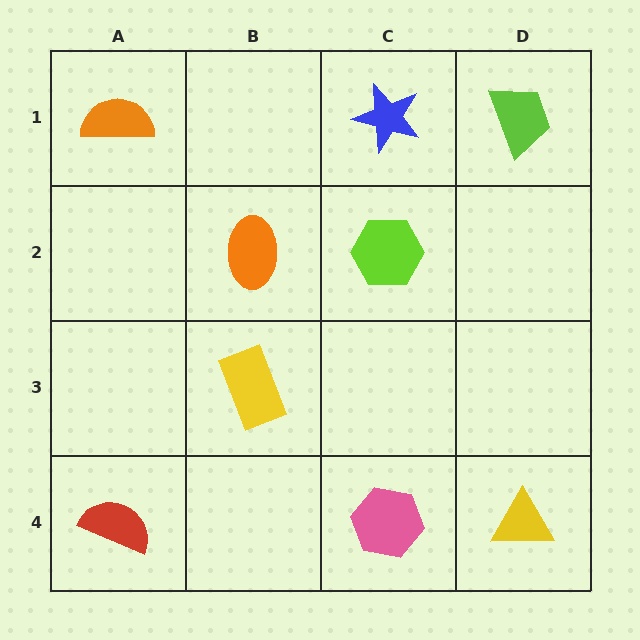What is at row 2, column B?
An orange ellipse.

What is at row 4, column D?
A yellow triangle.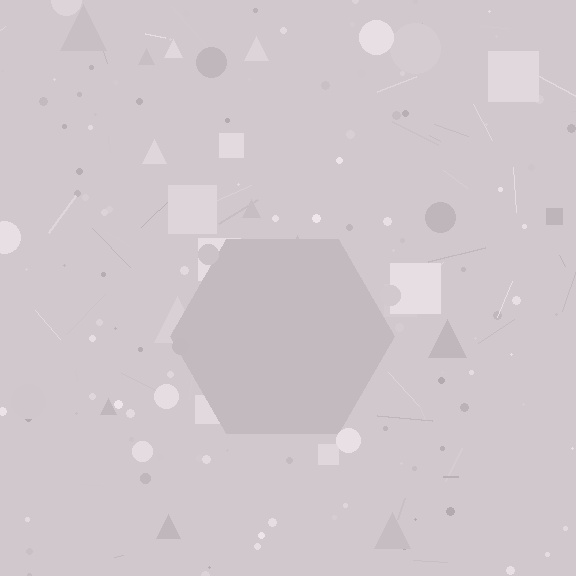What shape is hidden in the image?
A hexagon is hidden in the image.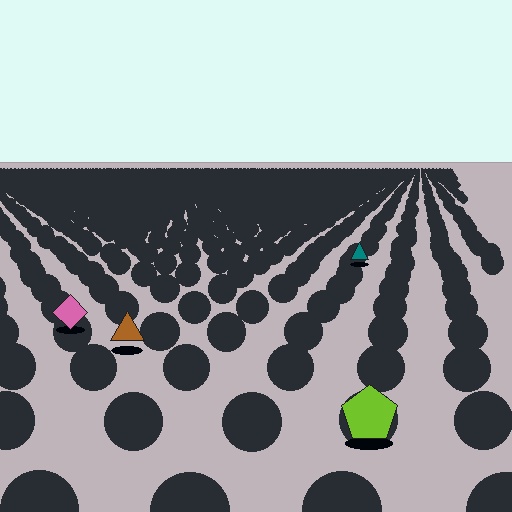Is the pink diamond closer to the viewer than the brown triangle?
No. The brown triangle is closer — you can tell from the texture gradient: the ground texture is coarser near it.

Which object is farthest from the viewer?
The teal triangle is farthest from the viewer. It appears smaller and the ground texture around it is denser.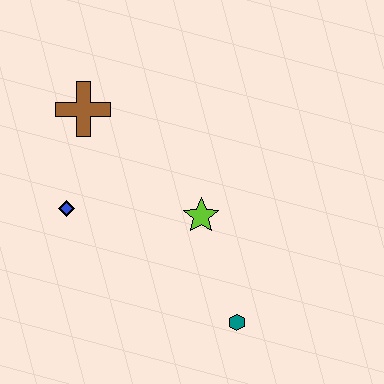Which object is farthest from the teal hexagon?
The brown cross is farthest from the teal hexagon.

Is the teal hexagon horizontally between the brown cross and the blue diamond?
No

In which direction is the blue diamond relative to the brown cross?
The blue diamond is below the brown cross.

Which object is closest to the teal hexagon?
The lime star is closest to the teal hexagon.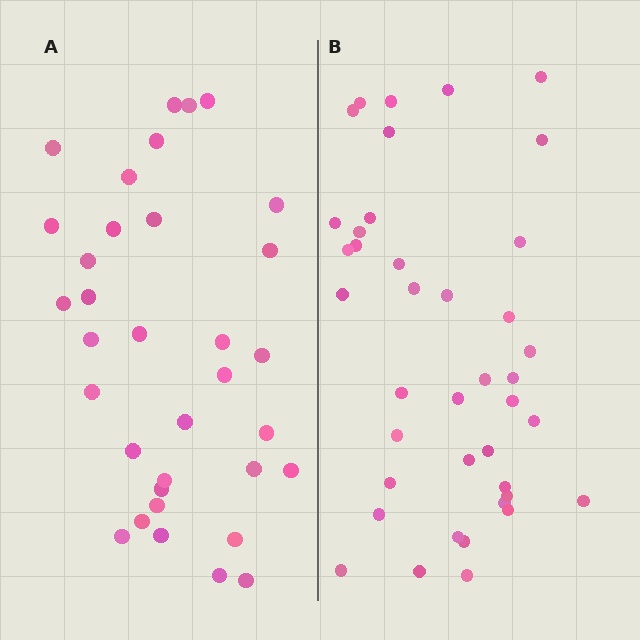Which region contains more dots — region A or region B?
Region B (the right region) has more dots.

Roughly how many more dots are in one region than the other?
Region B has about 6 more dots than region A.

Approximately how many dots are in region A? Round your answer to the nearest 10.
About 30 dots. (The exact count is 34, which rounds to 30.)